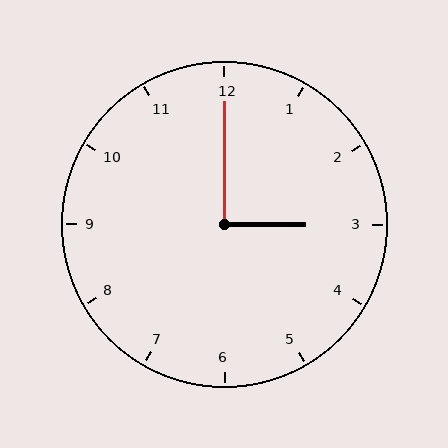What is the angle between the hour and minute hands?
Approximately 90 degrees.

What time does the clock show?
3:00.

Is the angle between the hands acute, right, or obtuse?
It is right.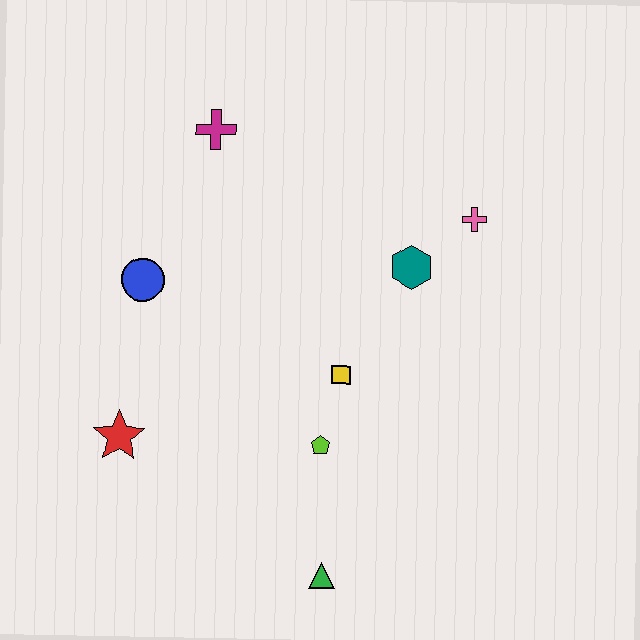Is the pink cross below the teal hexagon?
No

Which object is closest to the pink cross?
The teal hexagon is closest to the pink cross.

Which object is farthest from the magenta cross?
The green triangle is farthest from the magenta cross.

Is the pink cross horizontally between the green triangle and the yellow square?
No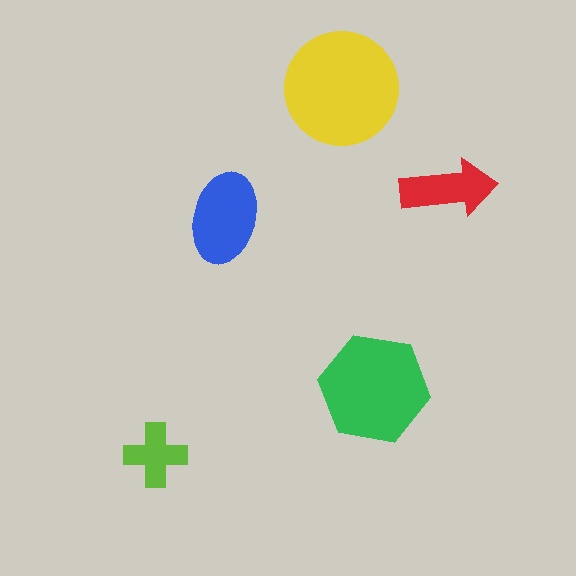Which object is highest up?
The yellow circle is topmost.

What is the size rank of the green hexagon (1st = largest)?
2nd.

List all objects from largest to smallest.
The yellow circle, the green hexagon, the blue ellipse, the red arrow, the lime cross.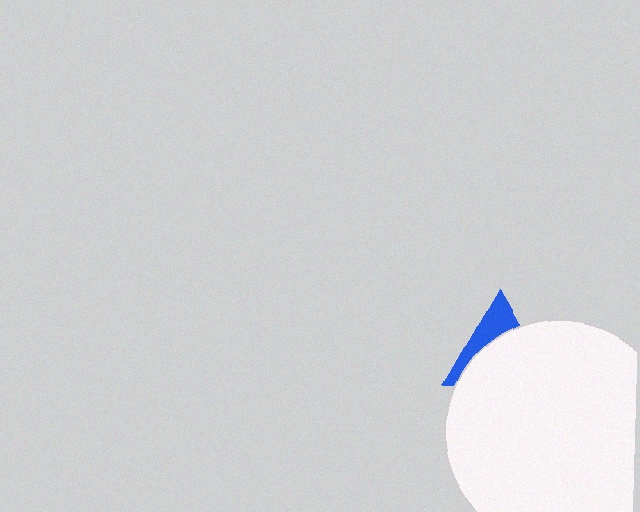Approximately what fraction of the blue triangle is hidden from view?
Roughly 66% of the blue triangle is hidden behind the white circle.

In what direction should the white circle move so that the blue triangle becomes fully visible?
The white circle should move down. That is the shortest direction to clear the overlap and leave the blue triangle fully visible.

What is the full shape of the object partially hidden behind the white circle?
The partially hidden object is a blue triangle.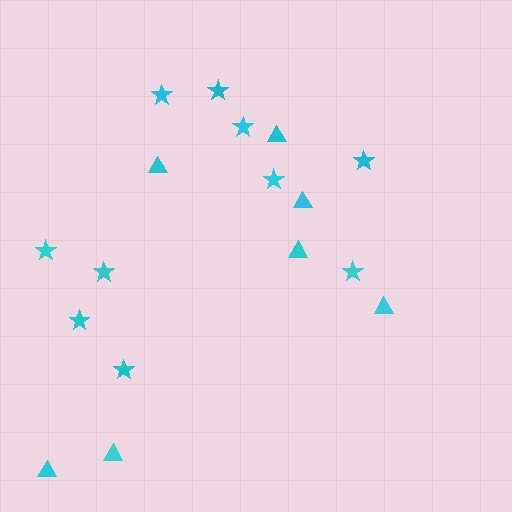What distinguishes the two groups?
There are 2 groups: one group of stars (10) and one group of triangles (7).